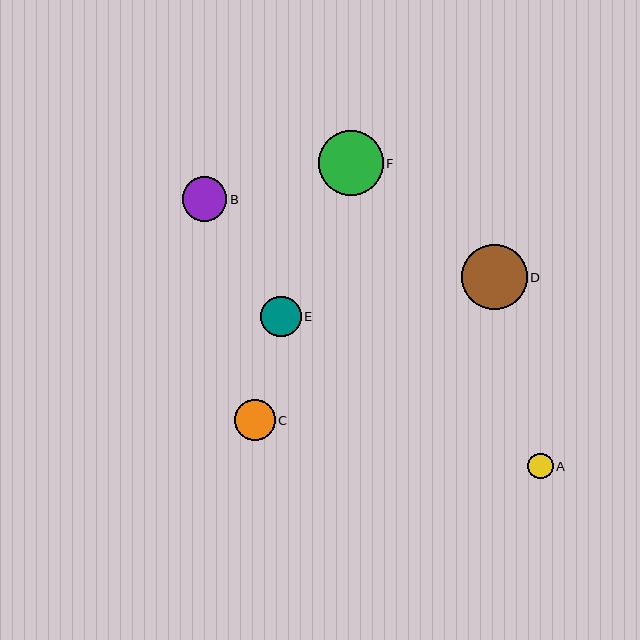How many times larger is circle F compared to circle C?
Circle F is approximately 1.6 times the size of circle C.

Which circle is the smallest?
Circle A is the smallest with a size of approximately 26 pixels.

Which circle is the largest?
Circle D is the largest with a size of approximately 65 pixels.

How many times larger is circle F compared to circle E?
Circle F is approximately 1.6 times the size of circle E.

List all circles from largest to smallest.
From largest to smallest: D, F, B, C, E, A.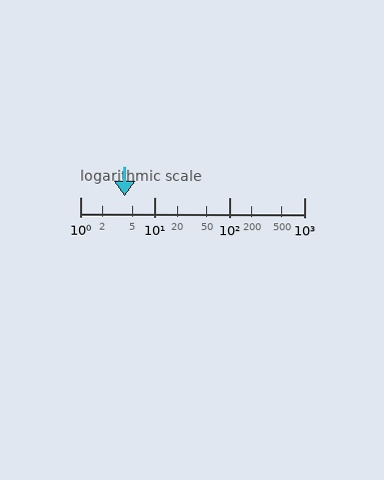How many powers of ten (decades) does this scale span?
The scale spans 3 decades, from 1 to 1000.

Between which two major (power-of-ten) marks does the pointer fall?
The pointer is between 1 and 10.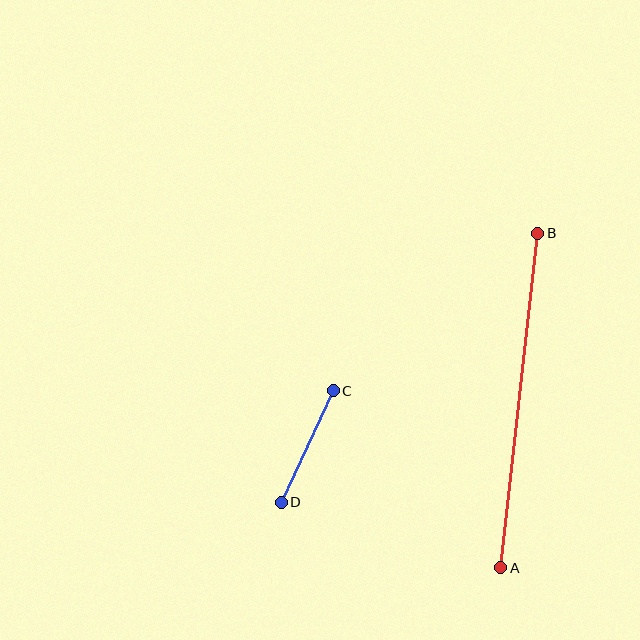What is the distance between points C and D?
The distance is approximately 123 pixels.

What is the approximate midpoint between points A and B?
The midpoint is at approximately (519, 401) pixels.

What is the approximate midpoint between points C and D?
The midpoint is at approximately (307, 447) pixels.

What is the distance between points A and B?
The distance is approximately 336 pixels.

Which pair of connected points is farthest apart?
Points A and B are farthest apart.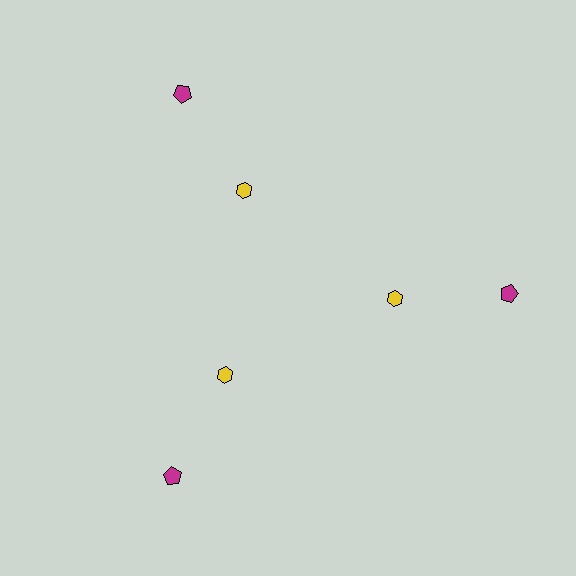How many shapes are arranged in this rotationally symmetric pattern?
There are 6 shapes, arranged in 3 groups of 2.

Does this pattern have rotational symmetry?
Yes, this pattern has 3-fold rotational symmetry. It looks the same after rotating 120 degrees around the center.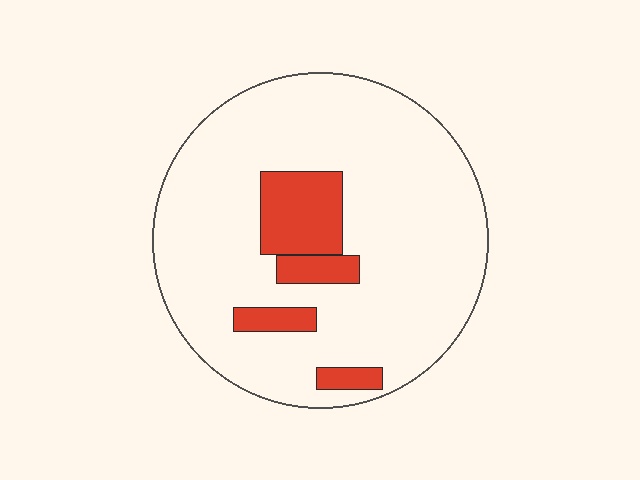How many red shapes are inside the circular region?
4.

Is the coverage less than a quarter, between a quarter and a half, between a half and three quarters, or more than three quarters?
Less than a quarter.